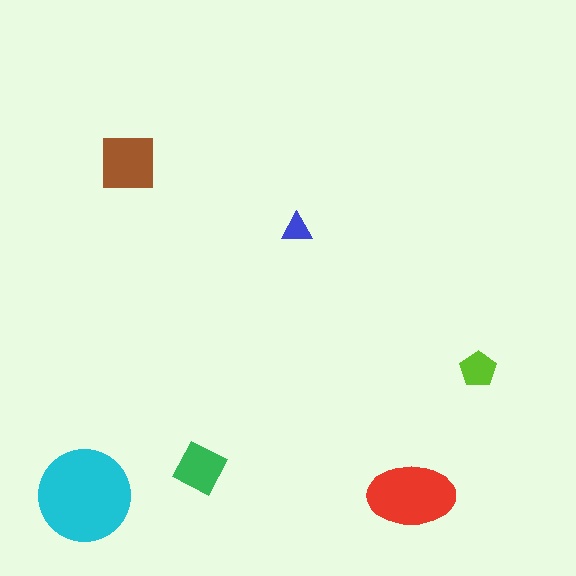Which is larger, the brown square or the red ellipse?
The red ellipse.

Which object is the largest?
The cyan circle.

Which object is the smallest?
The blue triangle.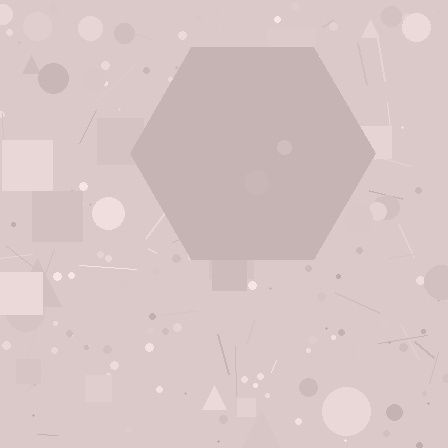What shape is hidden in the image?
A hexagon is hidden in the image.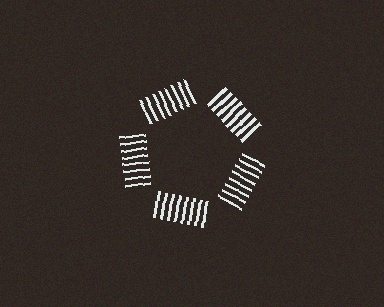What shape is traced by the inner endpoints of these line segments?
An illusory pentagon — the line segments terminate on its edges but no continuous stroke is drawn.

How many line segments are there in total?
40 — 8 along each of the 5 edges.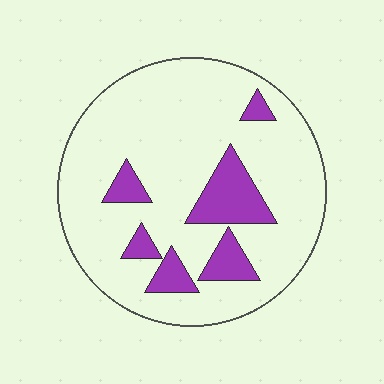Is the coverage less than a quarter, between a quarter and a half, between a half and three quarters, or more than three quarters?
Less than a quarter.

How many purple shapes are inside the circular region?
6.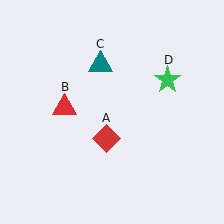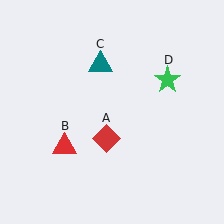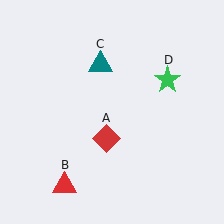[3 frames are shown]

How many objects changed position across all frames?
1 object changed position: red triangle (object B).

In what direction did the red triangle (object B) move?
The red triangle (object B) moved down.